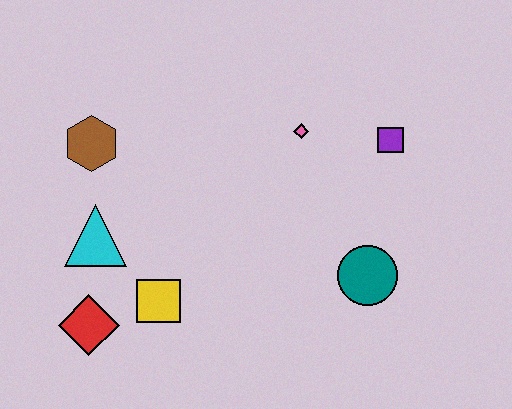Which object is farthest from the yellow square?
The purple square is farthest from the yellow square.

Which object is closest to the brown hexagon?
The cyan triangle is closest to the brown hexagon.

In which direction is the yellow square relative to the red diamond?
The yellow square is to the right of the red diamond.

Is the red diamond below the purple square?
Yes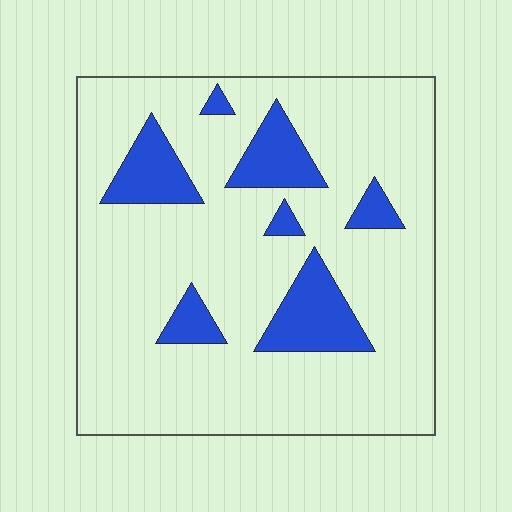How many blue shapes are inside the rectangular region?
7.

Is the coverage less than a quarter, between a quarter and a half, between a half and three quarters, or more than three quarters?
Less than a quarter.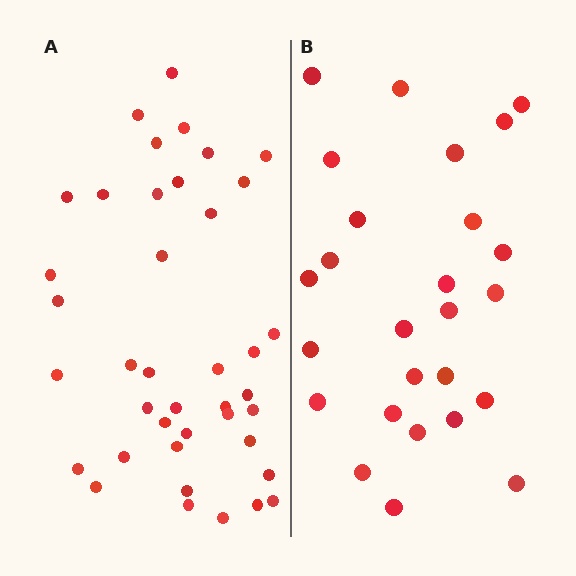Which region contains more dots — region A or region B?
Region A (the left region) has more dots.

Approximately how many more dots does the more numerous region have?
Region A has approximately 15 more dots than region B.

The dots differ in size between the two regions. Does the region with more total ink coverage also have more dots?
No. Region B has more total ink coverage because its dots are larger, but region A actually contains more individual dots. Total area can be misleading — the number of items is what matters here.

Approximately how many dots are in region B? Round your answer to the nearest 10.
About 30 dots. (The exact count is 26, which rounds to 30.)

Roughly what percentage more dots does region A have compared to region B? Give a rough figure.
About 55% more.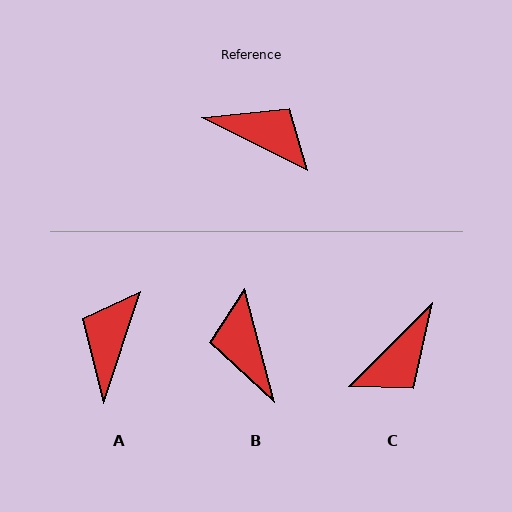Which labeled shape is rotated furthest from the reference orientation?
B, about 131 degrees away.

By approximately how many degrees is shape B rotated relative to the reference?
Approximately 131 degrees counter-clockwise.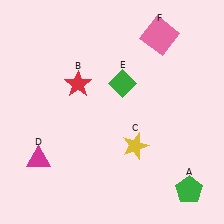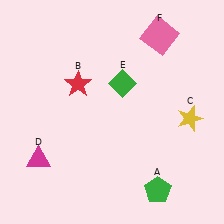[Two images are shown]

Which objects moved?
The objects that moved are: the green pentagon (A), the yellow star (C).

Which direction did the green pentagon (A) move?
The green pentagon (A) moved left.